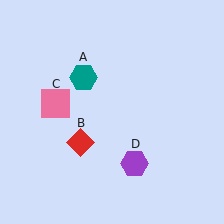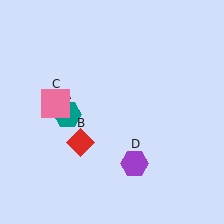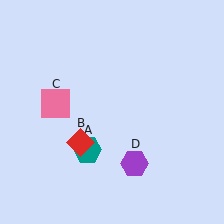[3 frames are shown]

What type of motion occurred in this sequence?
The teal hexagon (object A) rotated counterclockwise around the center of the scene.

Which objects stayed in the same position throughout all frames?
Red diamond (object B) and pink square (object C) and purple hexagon (object D) remained stationary.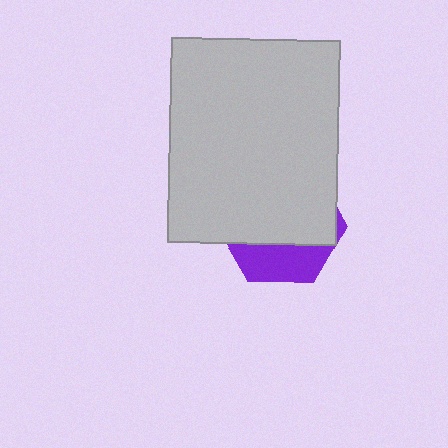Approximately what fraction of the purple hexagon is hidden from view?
Roughly 69% of the purple hexagon is hidden behind the light gray rectangle.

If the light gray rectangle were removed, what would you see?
You would see the complete purple hexagon.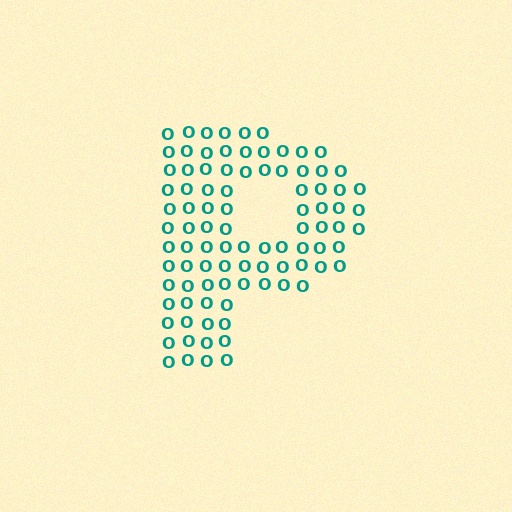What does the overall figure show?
The overall figure shows the letter P.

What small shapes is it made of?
It is made of small letter O's.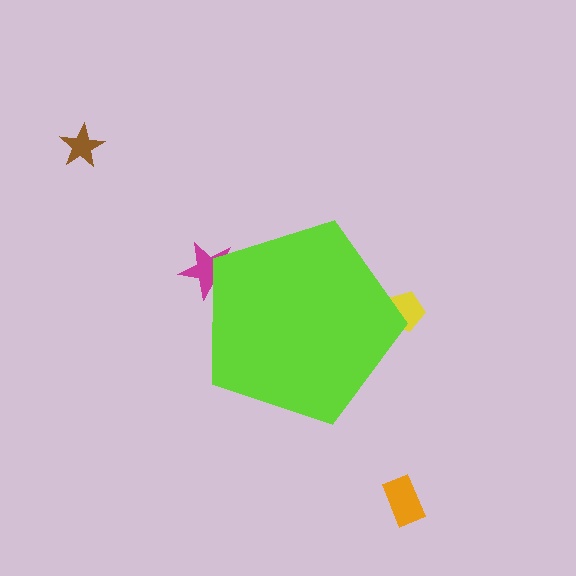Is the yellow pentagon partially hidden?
Yes, the yellow pentagon is partially hidden behind the lime pentagon.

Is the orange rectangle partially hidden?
No, the orange rectangle is fully visible.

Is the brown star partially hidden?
No, the brown star is fully visible.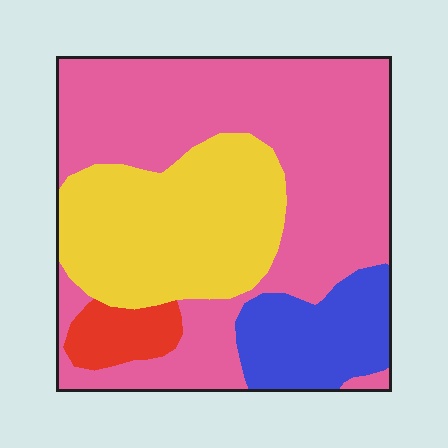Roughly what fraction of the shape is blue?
Blue covers roughly 15% of the shape.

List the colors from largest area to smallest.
From largest to smallest: pink, yellow, blue, red.